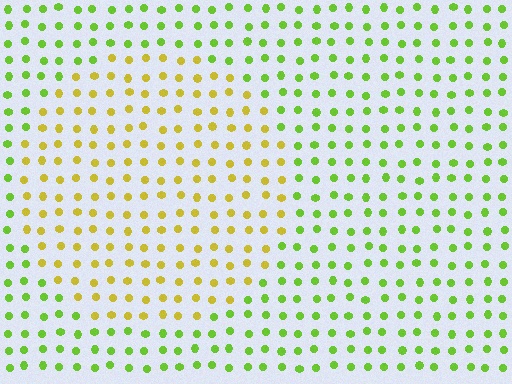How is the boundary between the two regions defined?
The boundary is defined purely by a slight shift in hue (about 42 degrees). Spacing, size, and orientation are identical on both sides.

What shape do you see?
I see a circle.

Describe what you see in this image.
The image is filled with small lime elements in a uniform arrangement. A circle-shaped region is visible where the elements are tinted to a slightly different hue, forming a subtle color boundary.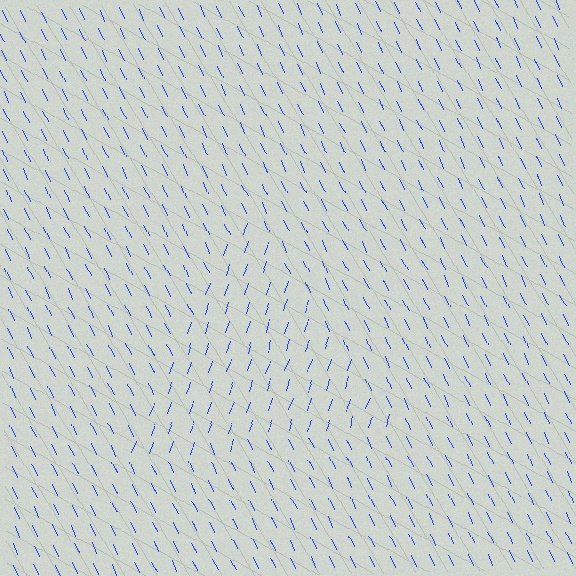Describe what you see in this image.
The image is filled with small blue line segments. A triangle region in the image has lines oriented differently from the surrounding lines, creating a visible texture boundary.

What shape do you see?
I see a triangle.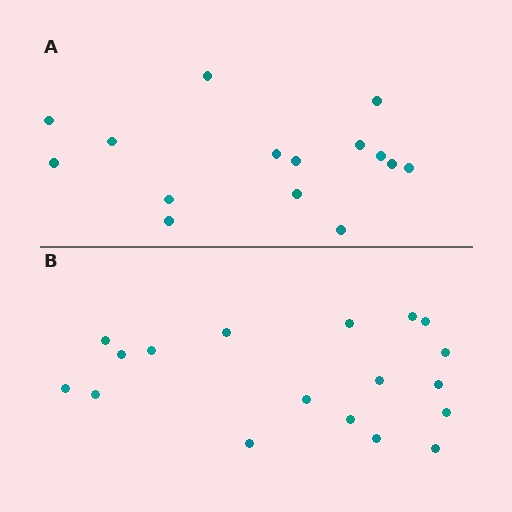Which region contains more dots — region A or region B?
Region B (the bottom region) has more dots.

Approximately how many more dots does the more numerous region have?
Region B has just a few more — roughly 2 or 3 more dots than region A.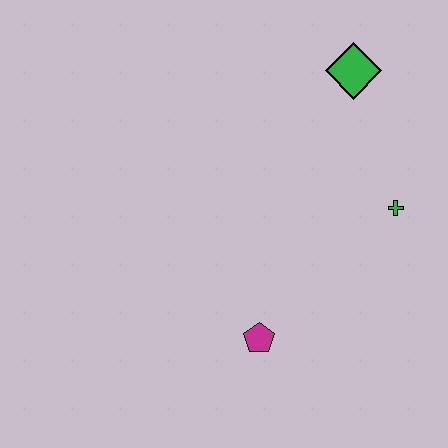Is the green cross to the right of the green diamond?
Yes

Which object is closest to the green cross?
The green diamond is closest to the green cross.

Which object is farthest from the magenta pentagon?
The green diamond is farthest from the magenta pentagon.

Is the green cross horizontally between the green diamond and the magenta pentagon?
No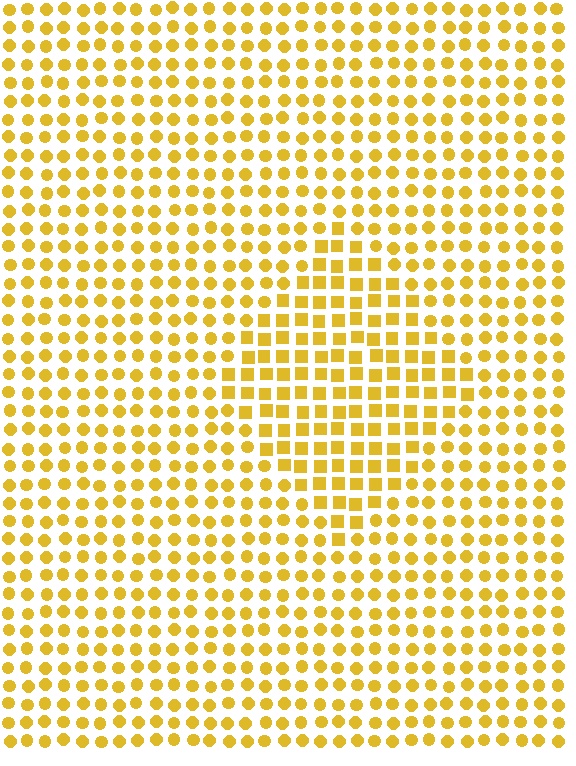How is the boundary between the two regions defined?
The boundary is defined by a change in element shape: squares inside vs. circles outside. All elements share the same color and spacing.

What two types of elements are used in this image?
The image uses squares inside the diamond region and circles outside it.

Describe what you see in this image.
The image is filled with small yellow elements arranged in a uniform grid. A diamond-shaped region contains squares, while the surrounding area contains circles. The boundary is defined purely by the change in element shape.